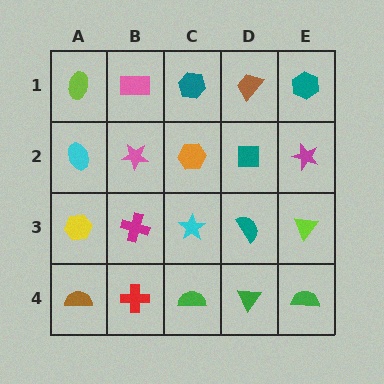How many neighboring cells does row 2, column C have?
4.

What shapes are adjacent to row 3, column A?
A cyan ellipse (row 2, column A), a brown semicircle (row 4, column A), a magenta cross (row 3, column B).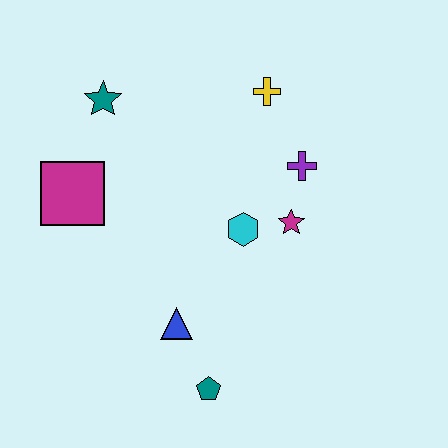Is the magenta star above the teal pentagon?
Yes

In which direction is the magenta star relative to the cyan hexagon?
The magenta star is to the right of the cyan hexagon.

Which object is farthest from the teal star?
The teal pentagon is farthest from the teal star.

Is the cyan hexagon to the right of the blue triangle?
Yes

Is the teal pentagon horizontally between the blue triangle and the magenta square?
No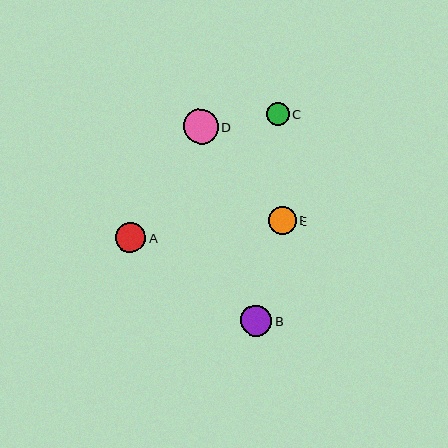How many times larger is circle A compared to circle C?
Circle A is approximately 1.3 times the size of circle C.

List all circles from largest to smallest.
From largest to smallest: D, B, A, E, C.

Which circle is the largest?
Circle D is the largest with a size of approximately 35 pixels.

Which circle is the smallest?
Circle C is the smallest with a size of approximately 23 pixels.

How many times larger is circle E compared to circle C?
Circle E is approximately 1.2 times the size of circle C.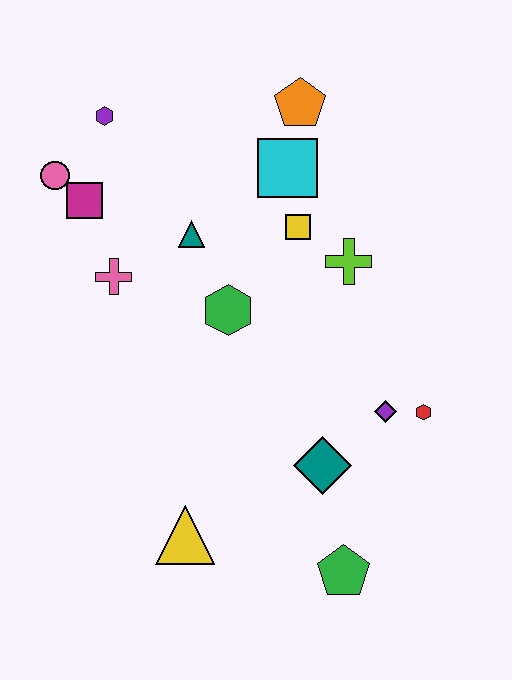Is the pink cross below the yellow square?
Yes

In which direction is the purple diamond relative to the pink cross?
The purple diamond is to the right of the pink cross.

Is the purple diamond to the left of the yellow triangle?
No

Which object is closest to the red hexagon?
The purple diamond is closest to the red hexagon.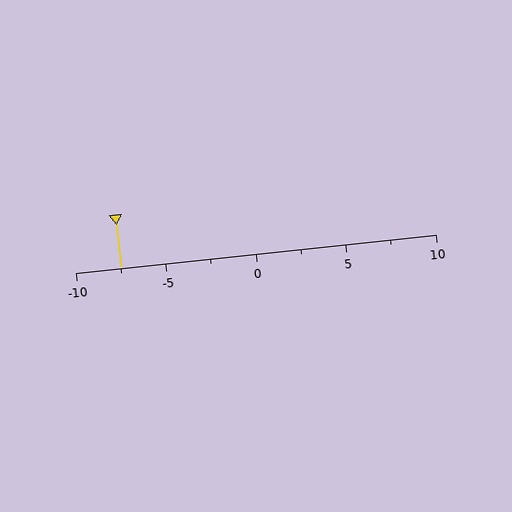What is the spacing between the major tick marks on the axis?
The major ticks are spaced 5 apart.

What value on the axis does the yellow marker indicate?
The marker indicates approximately -7.5.